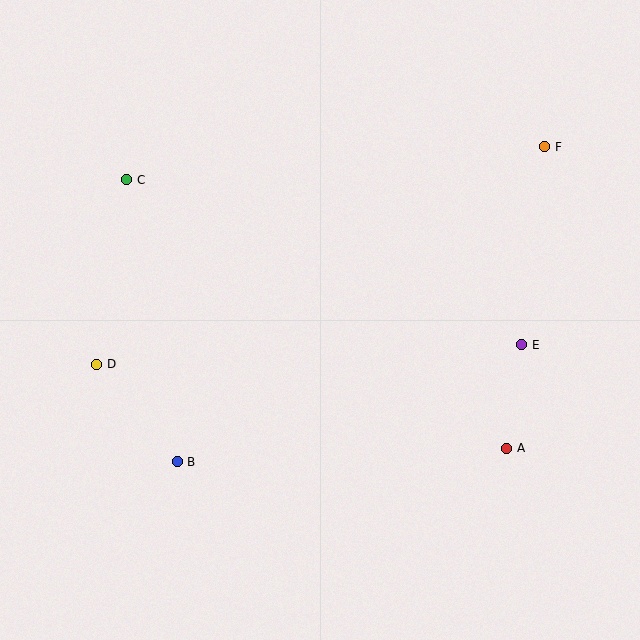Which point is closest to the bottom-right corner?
Point A is closest to the bottom-right corner.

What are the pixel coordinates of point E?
Point E is at (521, 345).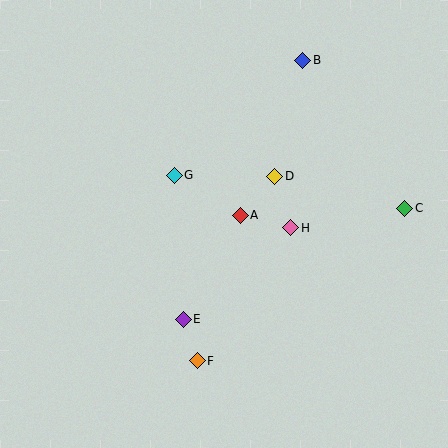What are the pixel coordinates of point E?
Point E is at (183, 319).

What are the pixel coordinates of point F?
Point F is at (197, 361).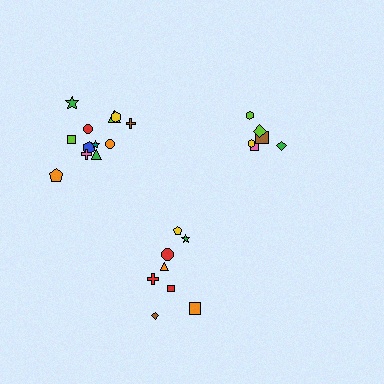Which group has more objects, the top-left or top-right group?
The top-left group.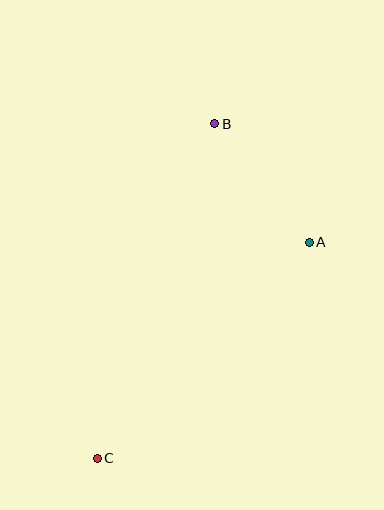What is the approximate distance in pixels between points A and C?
The distance between A and C is approximately 303 pixels.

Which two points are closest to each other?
Points A and B are closest to each other.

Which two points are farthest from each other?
Points B and C are farthest from each other.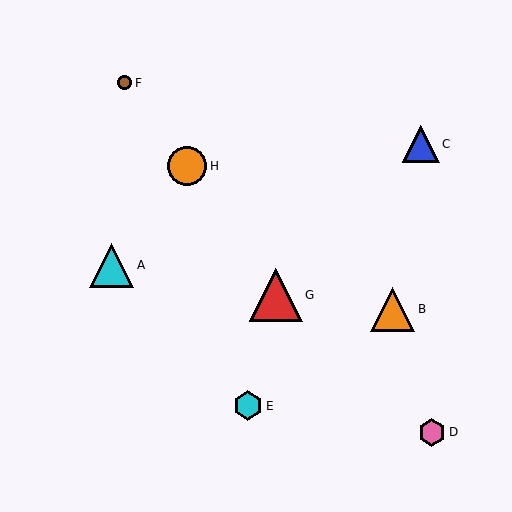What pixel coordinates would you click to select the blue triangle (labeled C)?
Click at (421, 144) to select the blue triangle C.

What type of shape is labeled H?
Shape H is an orange circle.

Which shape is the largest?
The red triangle (labeled G) is the largest.